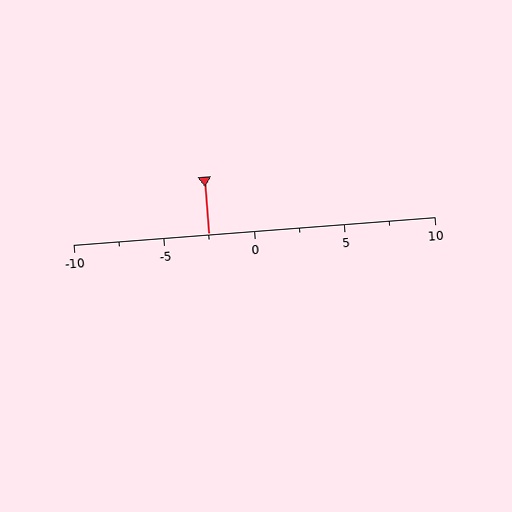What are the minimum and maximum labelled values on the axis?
The axis runs from -10 to 10.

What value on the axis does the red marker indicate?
The marker indicates approximately -2.5.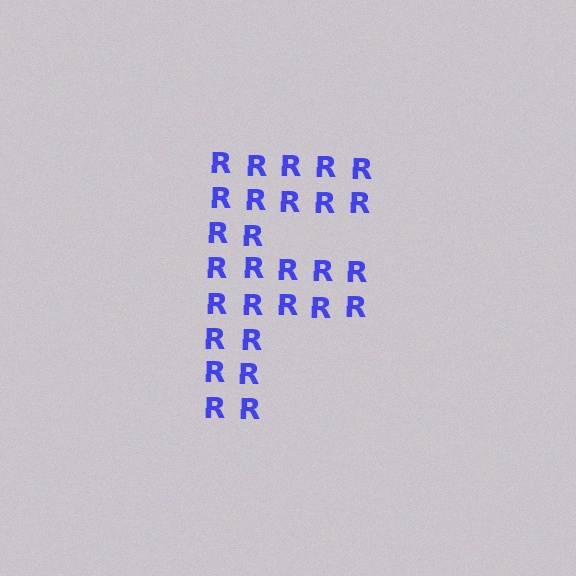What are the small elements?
The small elements are letter R's.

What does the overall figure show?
The overall figure shows the letter F.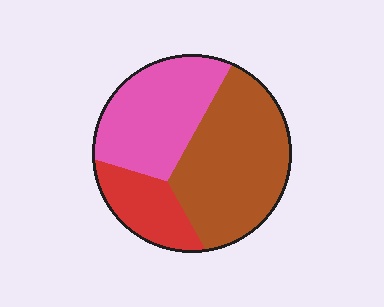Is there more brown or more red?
Brown.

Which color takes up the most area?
Brown, at roughly 45%.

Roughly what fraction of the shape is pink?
Pink takes up about one third (1/3) of the shape.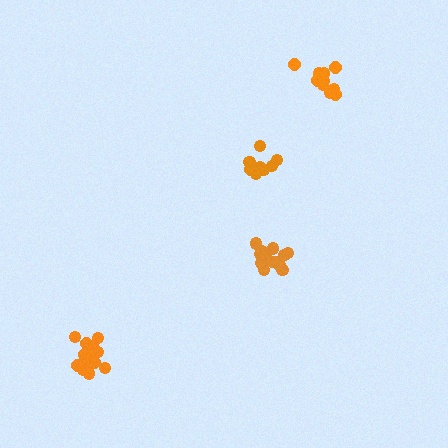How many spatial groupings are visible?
There are 4 spatial groupings.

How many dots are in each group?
Group 1: 14 dots, Group 2: 9 dots, Group 3: 15 dots, Group 4: 11 dots (49 total).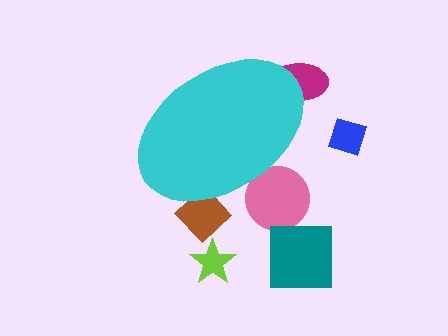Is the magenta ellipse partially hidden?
Yes, the magenta ellipse is partially hidden behind the cyan ellipse.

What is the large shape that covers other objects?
A cyan ellipse.